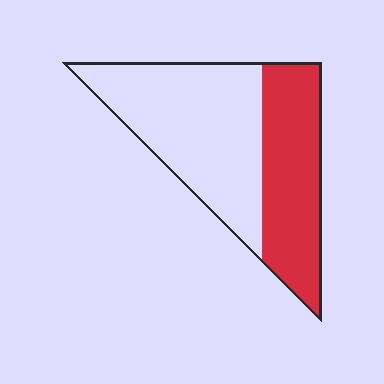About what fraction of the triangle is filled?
About two fifths (2/5).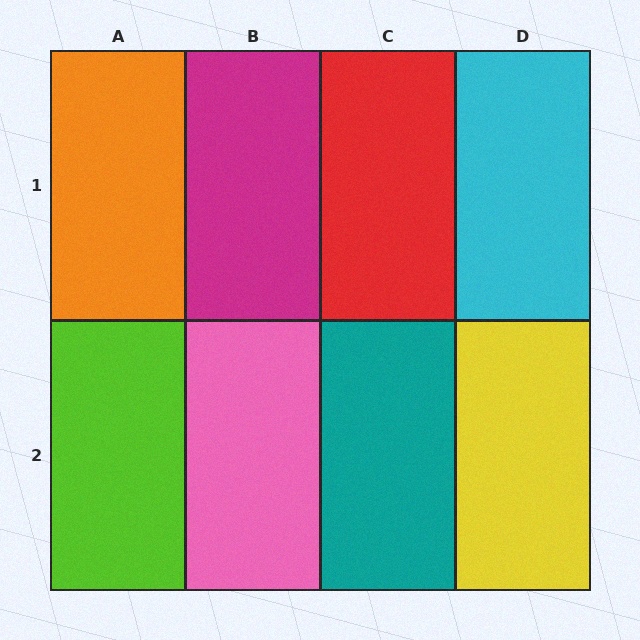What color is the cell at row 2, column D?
Yellow.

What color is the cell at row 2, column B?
Pink.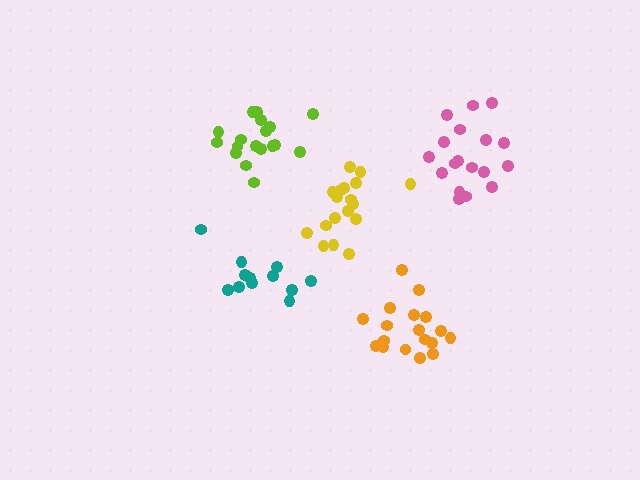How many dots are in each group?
Group 1: 18 dots, Group 2: 18 dots, Group 3: 18 dots, Group 4: 18 dots, Group 5: 12 dots (84 total).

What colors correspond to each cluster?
The clusters are colored: orange, pink, lime, yellow, teal.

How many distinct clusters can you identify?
There are 5 distinct clusters.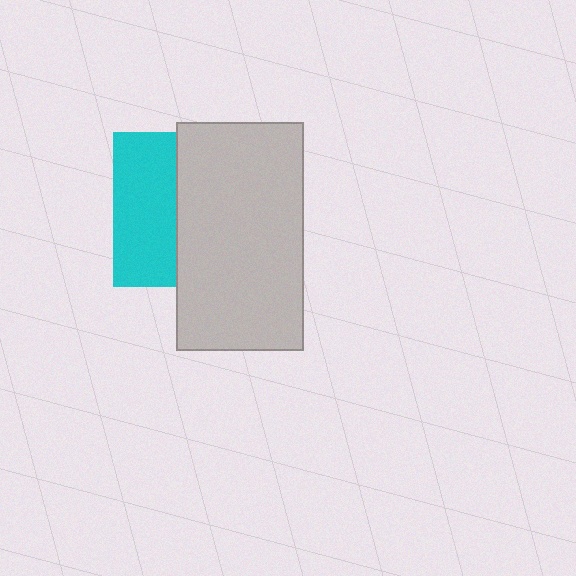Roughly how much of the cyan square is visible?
A small part of it is visible (roughly 40%).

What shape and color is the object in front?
The object in front is a light gray rectangle.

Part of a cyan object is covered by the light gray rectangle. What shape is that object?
It is a square.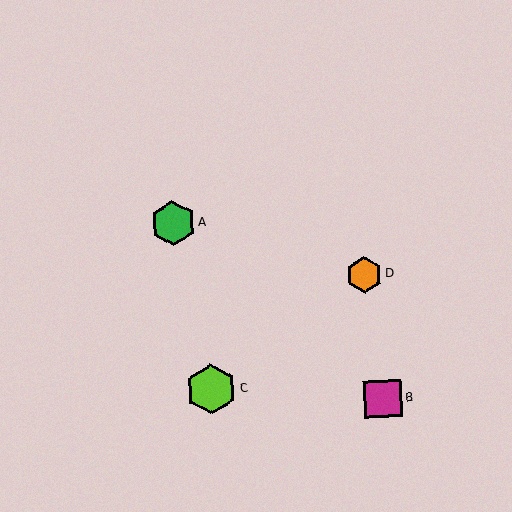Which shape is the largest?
The lime hexagon (labeled C) is the largest.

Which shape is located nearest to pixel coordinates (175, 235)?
The green hexagon (labeled A) at (173, 223) is nearest to that location.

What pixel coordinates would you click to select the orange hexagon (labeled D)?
Click at (364, 275) to select the orange hexagon D.